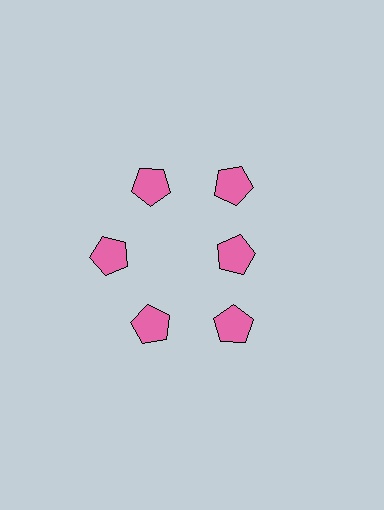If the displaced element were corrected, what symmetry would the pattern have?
It would have 6-fold rotational symmetry — the pattern would map onto itself every 60 degrees.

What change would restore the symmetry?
The symmetry would be restored by moving it outward, back onto the ring so that all 6 pentagons sit at equal angles and equal distance from the center.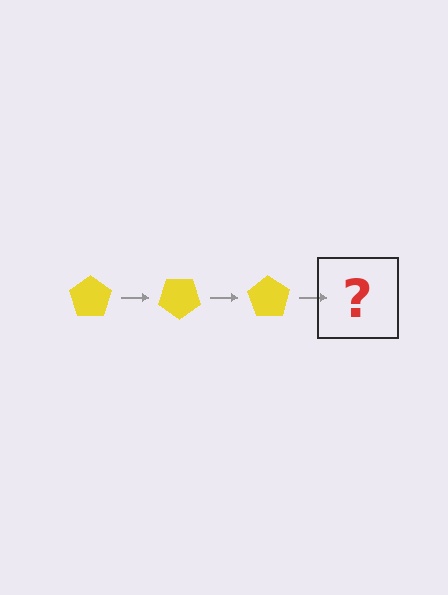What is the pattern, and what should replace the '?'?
The pattern is that the pentagon rotates 35 degrees each step. The '?' should be a yellow pentagon rotated 105 degrees.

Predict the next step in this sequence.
The next step is a yellow pentagon rotated 105 degrees.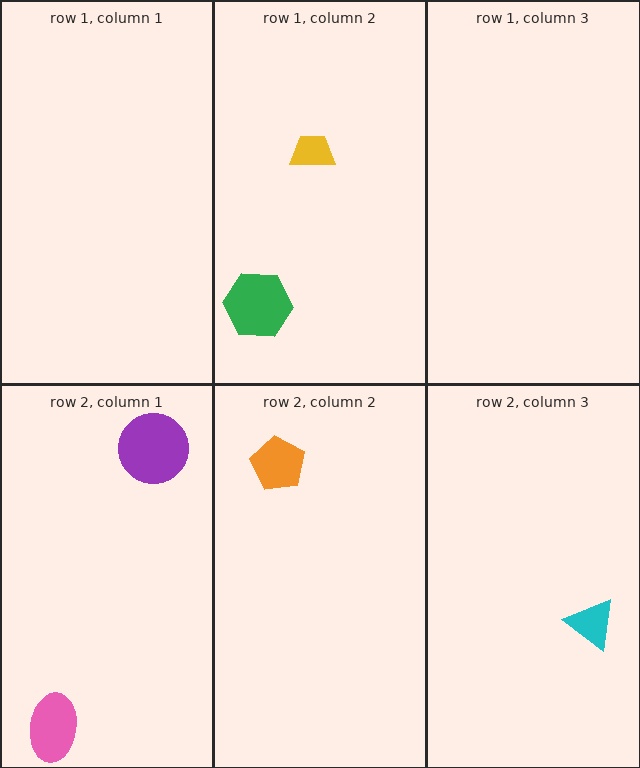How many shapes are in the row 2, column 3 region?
1.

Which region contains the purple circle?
The row 2, column 1 region.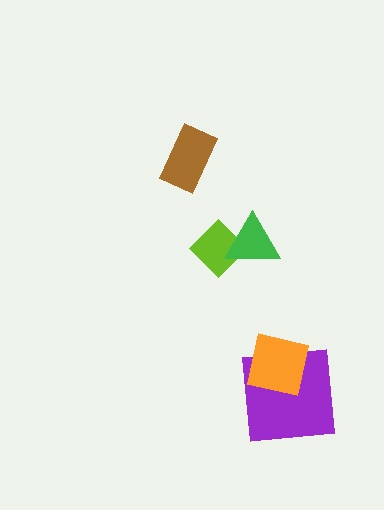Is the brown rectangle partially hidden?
No, no other shape covers it.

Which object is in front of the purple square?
The orange square is in front of the purple square.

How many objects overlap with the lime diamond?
1 object overlaps with the lime diamond.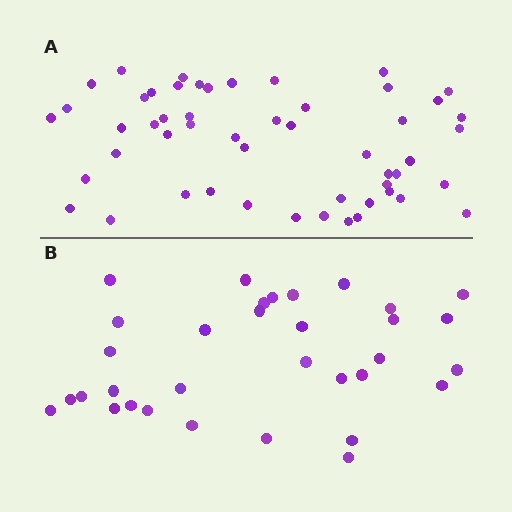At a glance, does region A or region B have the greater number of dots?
Region A (the top region) has more dots.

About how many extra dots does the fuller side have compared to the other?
Region A has approximately 20 more dots than region B.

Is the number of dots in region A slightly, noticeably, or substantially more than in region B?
Region A has substantially more. The ratio is roughly 1.6 to 1.